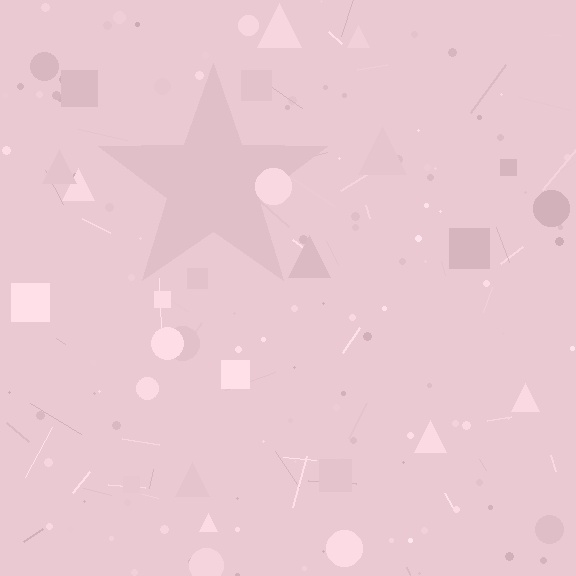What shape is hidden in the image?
A star is hidden in the image.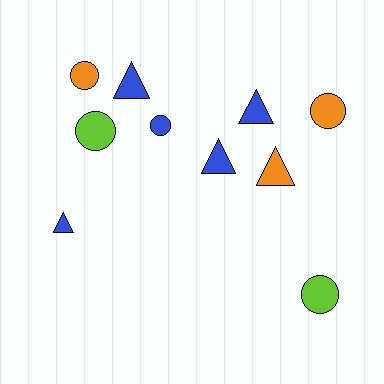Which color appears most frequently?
Blue, with 5 objects.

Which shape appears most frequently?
Triangle, with 5 objects.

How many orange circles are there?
There are 2 orange circles.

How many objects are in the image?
There are 10 objects.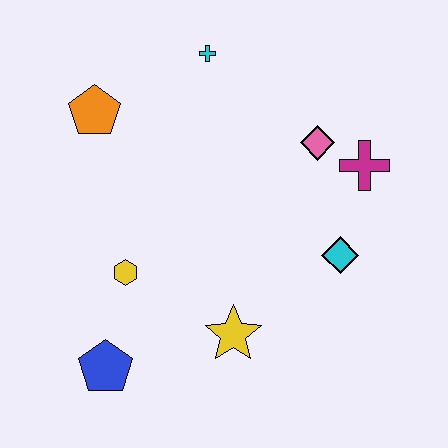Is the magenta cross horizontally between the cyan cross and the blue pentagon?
No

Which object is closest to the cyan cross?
The orange pentagon is closest to the cyan cross.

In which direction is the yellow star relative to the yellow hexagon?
The yellow star is to the right of the yellow hexagon.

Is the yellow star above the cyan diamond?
No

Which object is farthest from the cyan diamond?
The orange pentagon is farthest from the cyan diamond.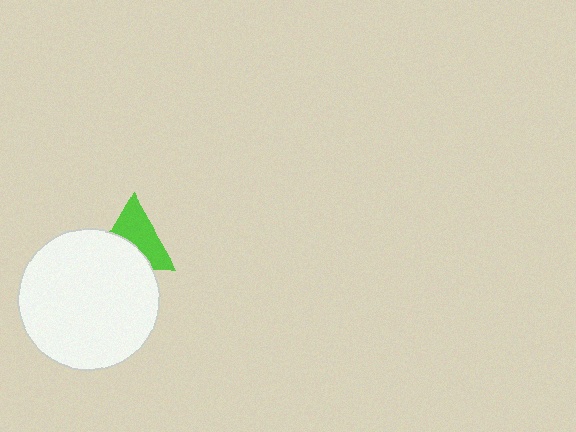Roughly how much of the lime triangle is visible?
About half of it is visible (roughly 57%).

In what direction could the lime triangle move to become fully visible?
The lime triangle could move up. That would shift it out from behind the white circle entirely.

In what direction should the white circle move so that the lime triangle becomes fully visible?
The white circle should move down. That is the shortest direction to clear the overlap and leave the lime triangle fully visible.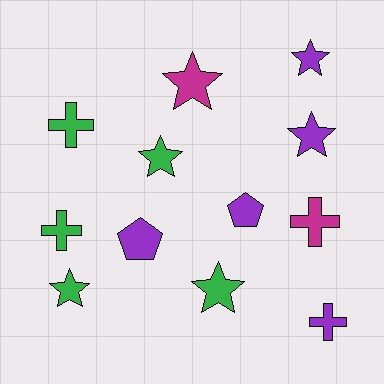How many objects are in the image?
There are 12 objects.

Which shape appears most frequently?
Star, with 6 objects.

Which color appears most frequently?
Green, with 5 objects.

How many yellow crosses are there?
There are no yellow crosses.